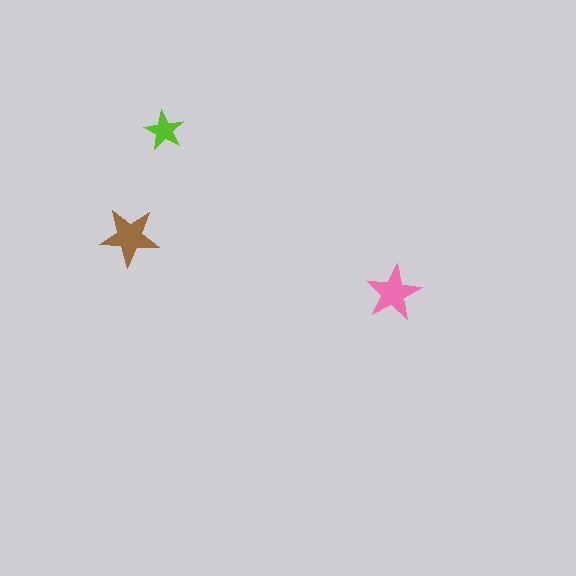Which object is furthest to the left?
The brown star is leftmost.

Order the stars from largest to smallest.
the brown one, the pink one, the lime one.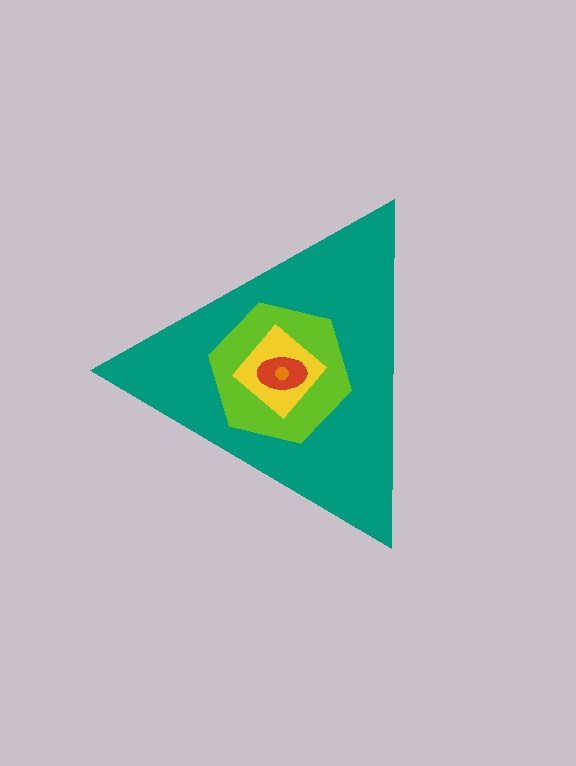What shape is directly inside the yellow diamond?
The red ellipse.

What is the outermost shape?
The teal triangle.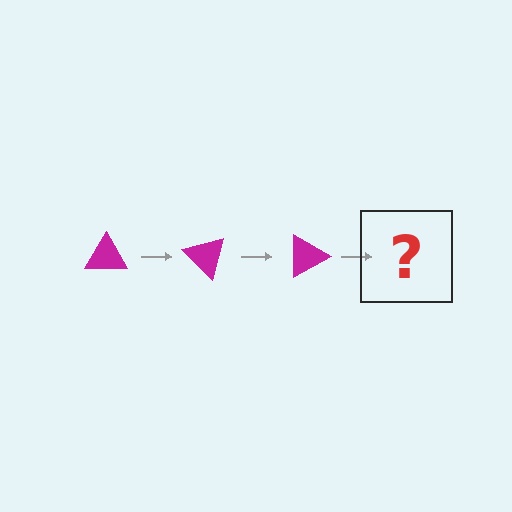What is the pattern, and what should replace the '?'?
The pattern is that the triangle rotates 45 degrees each step. The '?' should be a magenta triangle rotated 135 degrees.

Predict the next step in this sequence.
The next step is a magenta triangle rotated 135 degrees.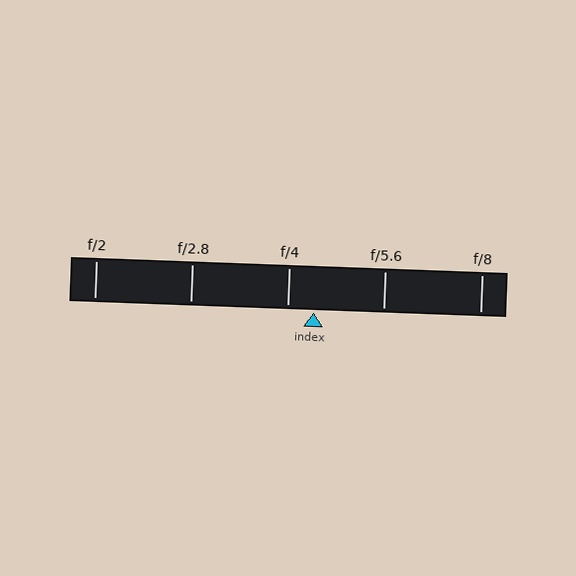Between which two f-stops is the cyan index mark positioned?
The index mark is between f/4 and f/5.6.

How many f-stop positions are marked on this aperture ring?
There are 5 f-stop positions marked.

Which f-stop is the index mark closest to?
The index mark is closest to f/4.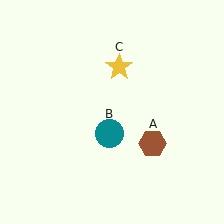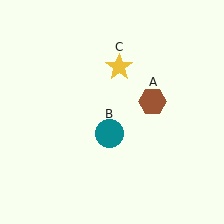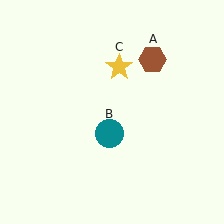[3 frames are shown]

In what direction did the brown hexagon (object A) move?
The brown hexagon (object A) moved up.